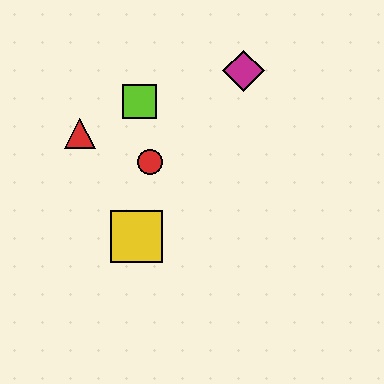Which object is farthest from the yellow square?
The magenta diamond is farthest from the yellow square.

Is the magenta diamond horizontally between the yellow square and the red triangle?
No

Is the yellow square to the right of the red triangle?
Yes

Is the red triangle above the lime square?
No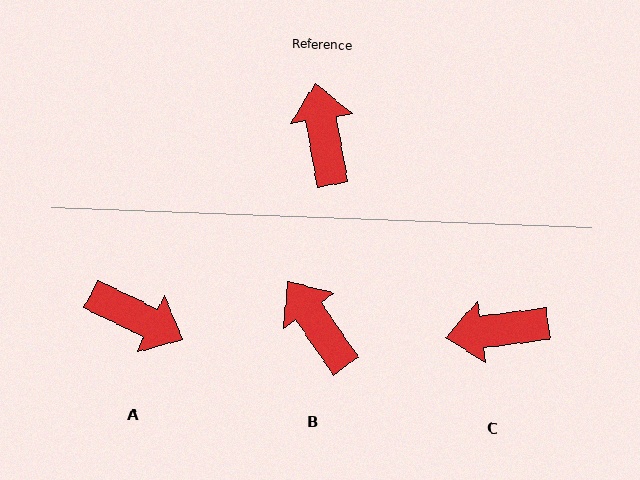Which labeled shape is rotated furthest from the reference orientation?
A, about 126 degrees away.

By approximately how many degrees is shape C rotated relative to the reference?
Approximately 88 degrees counter-clockwise.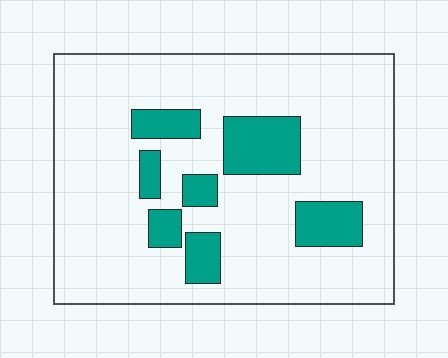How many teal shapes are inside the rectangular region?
7.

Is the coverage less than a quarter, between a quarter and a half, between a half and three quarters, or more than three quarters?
Less than a quarter.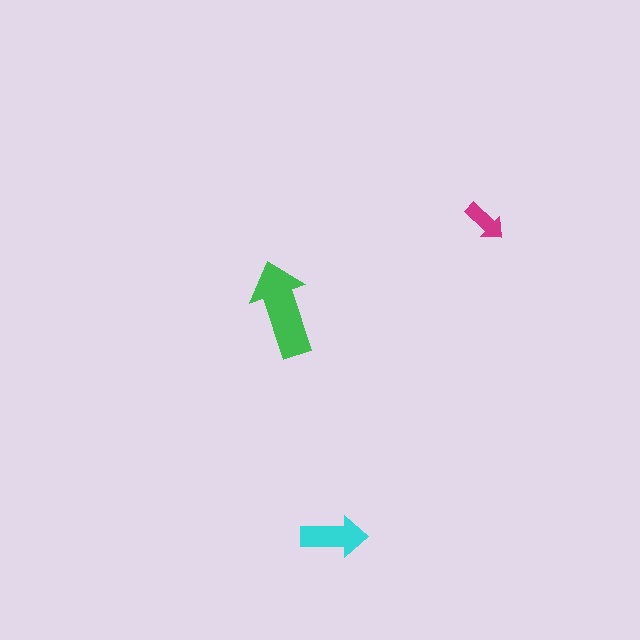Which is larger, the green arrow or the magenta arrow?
The green one.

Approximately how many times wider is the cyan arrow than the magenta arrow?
About 1.5 times wider.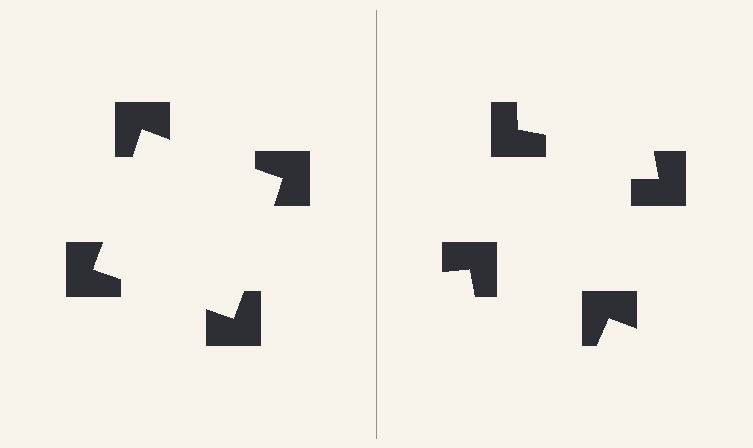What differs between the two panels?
The notched squares are positioned identically on both sides; only the wedge orientations differ. On the left they align to a square; on the right they are misaligned.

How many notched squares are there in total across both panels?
8 — 4 on each side.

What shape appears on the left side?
An illusory square.